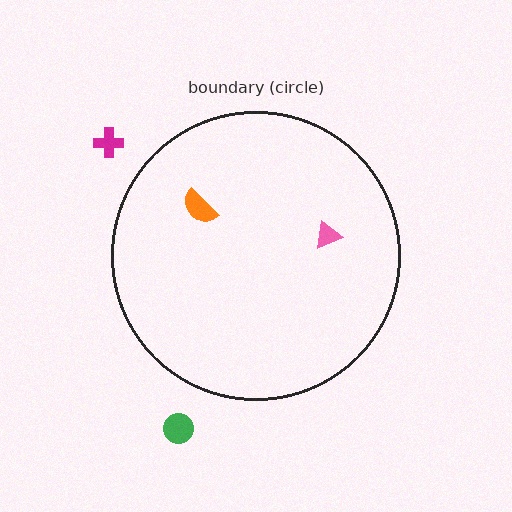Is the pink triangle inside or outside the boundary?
Inside.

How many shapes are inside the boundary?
2 inside, 2 outside.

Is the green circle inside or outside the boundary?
Outside.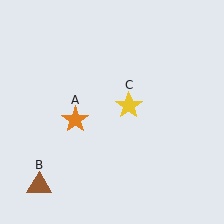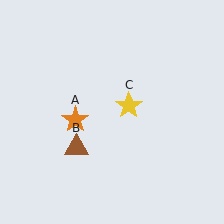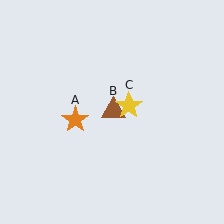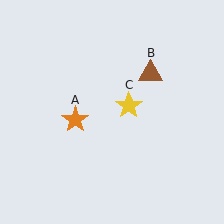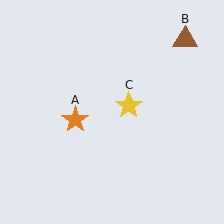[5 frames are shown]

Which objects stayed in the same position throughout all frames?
Orange star (object A) and yellow star (object C) remained stationary.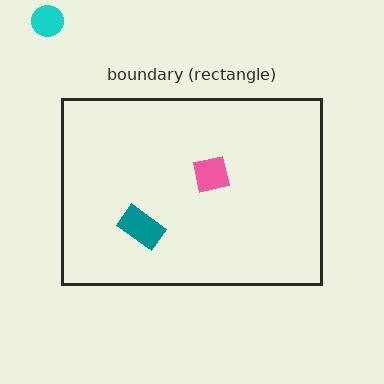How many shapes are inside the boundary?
2 inside, 1 outside.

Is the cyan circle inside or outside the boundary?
Outside.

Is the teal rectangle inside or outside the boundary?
Inside.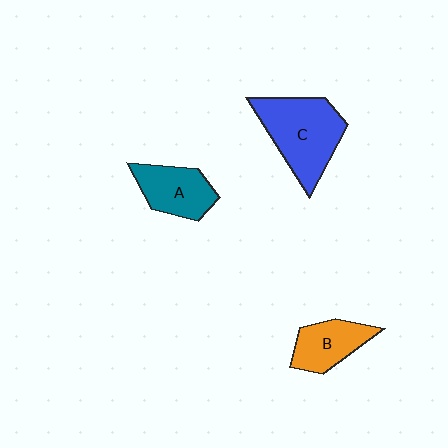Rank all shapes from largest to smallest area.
From largest to smallest: C (blue), A (teal), B (orange).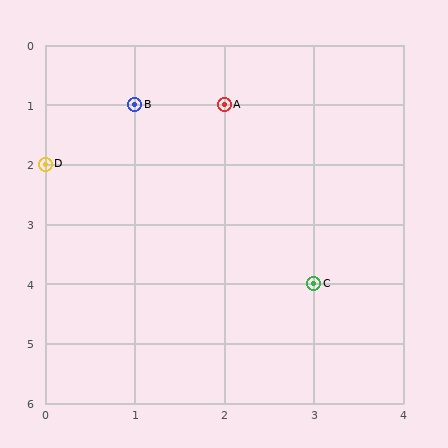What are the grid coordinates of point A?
Point A is at grid coordinates (2, 1).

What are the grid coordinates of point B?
Point B is at grid coordinates (1, 1).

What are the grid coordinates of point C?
Point C is at grid coordinates (3, 4).